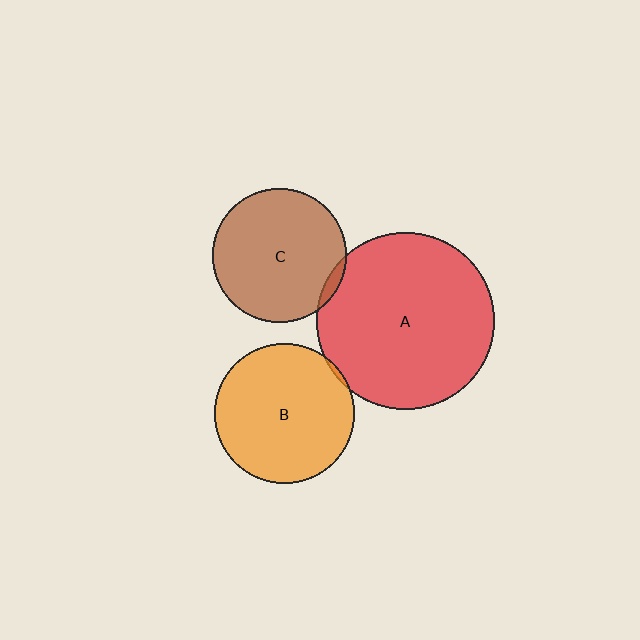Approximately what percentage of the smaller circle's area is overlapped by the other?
Approximately 5%.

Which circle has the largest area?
Circle A (red).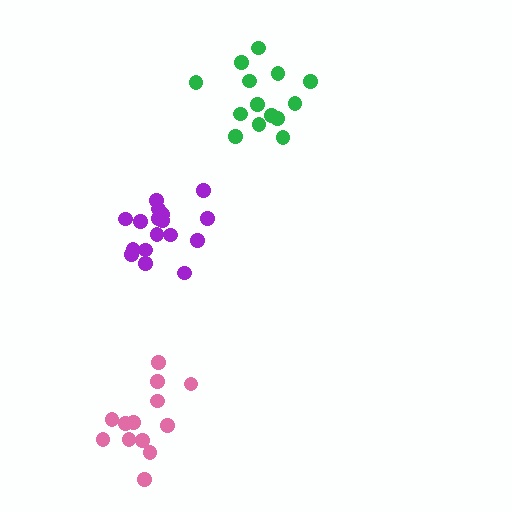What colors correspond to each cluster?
The clusters are colored: purple, pink, green.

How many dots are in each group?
Group 1: 17 dots, Group 2: 13 dots, Group 3: 14 dots (44 total).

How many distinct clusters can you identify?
There are 3 distinct clusters.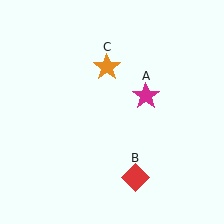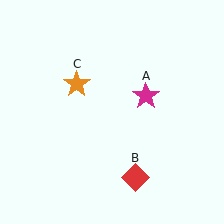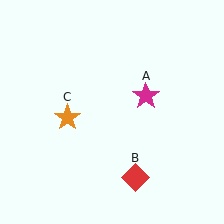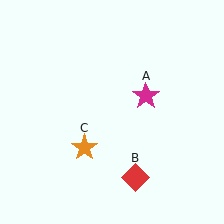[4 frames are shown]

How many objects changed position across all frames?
1 object changed position: orange star (object C).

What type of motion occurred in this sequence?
The orange star (object C) rotated counterclockwise around the center of the scene.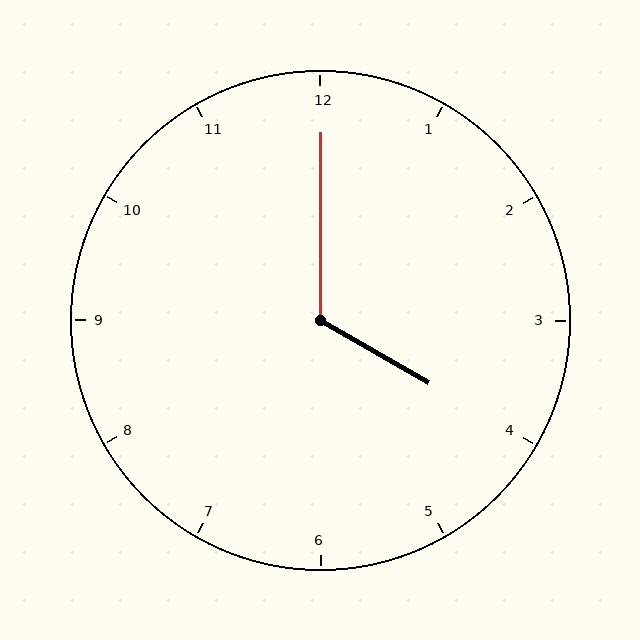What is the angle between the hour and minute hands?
Approximately 120 degrees.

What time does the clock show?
4:00.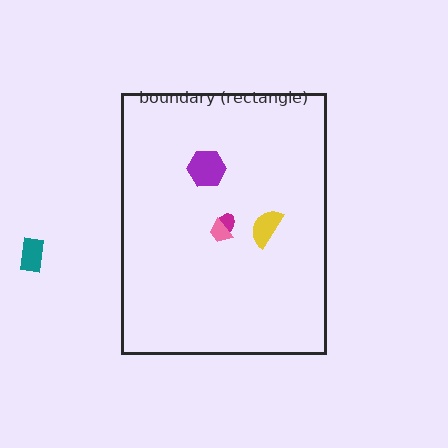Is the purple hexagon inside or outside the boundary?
Inside.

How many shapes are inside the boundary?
4 inside, 1 outside.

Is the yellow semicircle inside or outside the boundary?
Inside.